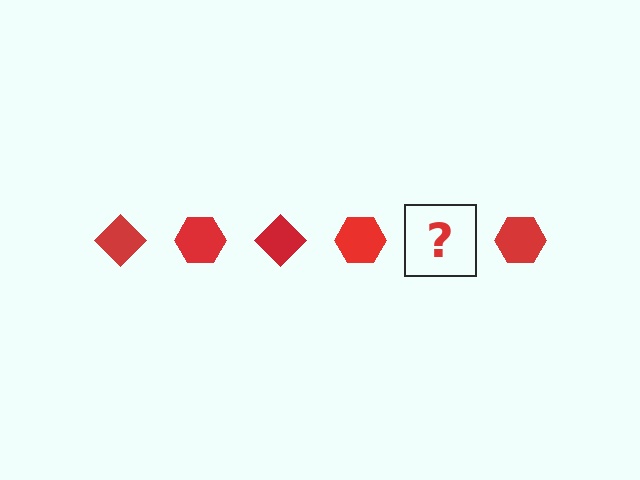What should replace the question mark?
The question mark should be replaced with a red diamond.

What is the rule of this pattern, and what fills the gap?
The rule is that the pattern cycles through diamond, hexagon shapes in red. The gap should be filled with a red diamond.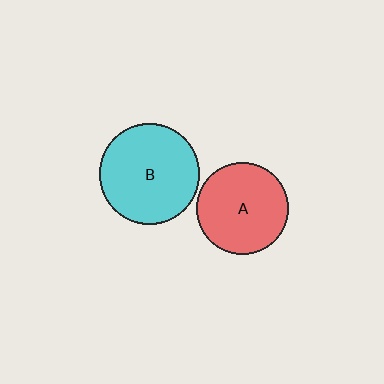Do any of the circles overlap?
No, none of the circles overlap.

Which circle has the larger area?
Circle B (cyan).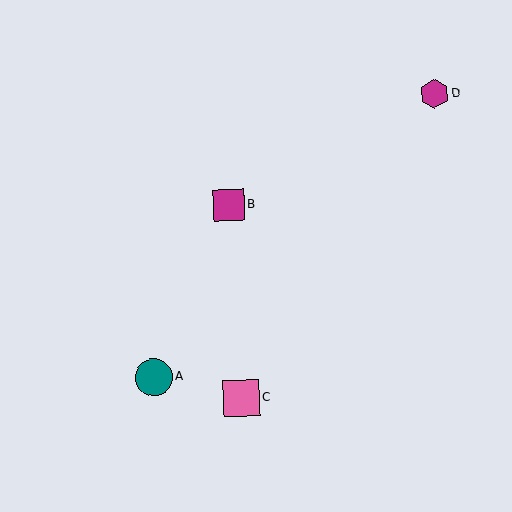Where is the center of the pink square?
The center of the pink square is at (241, 398).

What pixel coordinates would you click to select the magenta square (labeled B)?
Click at (228, 205) to select the magenta square B.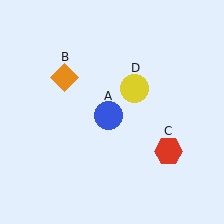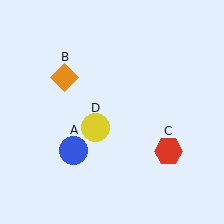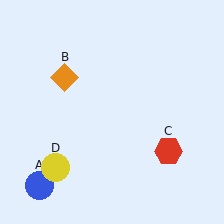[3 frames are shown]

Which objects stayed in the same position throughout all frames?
Orange diamond (object B) and red hexagon (object C) remained stationary.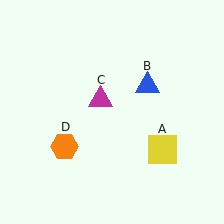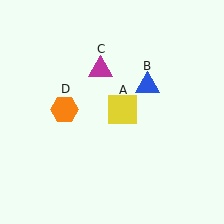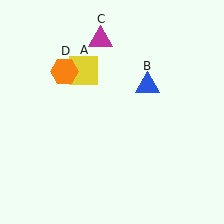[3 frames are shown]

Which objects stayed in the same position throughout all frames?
Blue triangle (object B) remained stationary.